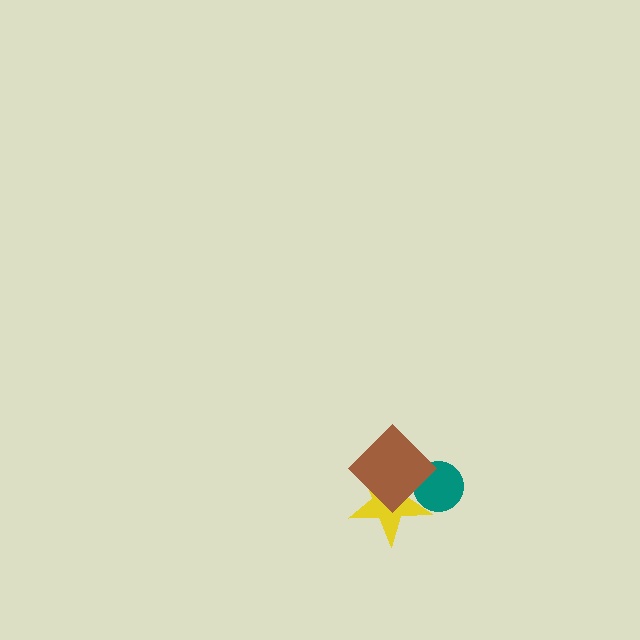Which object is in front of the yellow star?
The brown diamond is in front of the yellow star.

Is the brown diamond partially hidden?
No, no other shape covers it.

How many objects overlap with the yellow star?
2 objects overlap with the yellow star.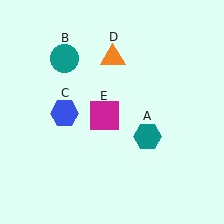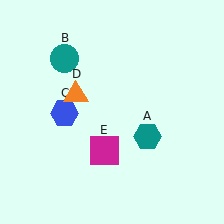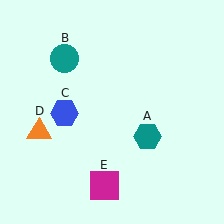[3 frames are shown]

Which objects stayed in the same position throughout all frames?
Teal hexagon (object A) and teal circle (object B) and blue hexagon (object C) remained stationary.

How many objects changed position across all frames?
2 objects changed position: orange triangle (object D), magenta square (object E).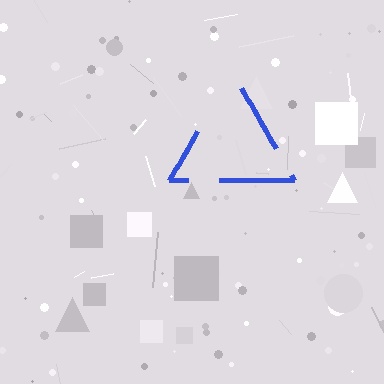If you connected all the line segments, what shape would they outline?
They would outline a triangle.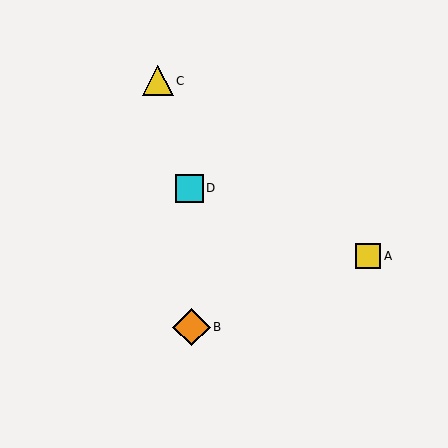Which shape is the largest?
The orange diamond (labeled B) is the largest.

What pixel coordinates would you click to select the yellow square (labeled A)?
Click at (368, 256) to select the yellow square A.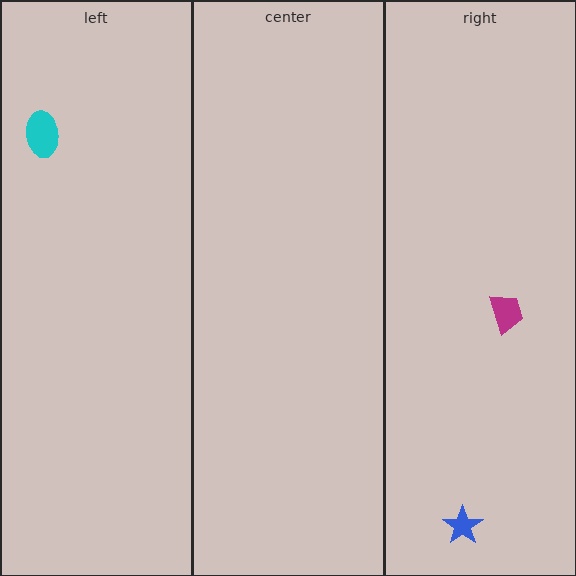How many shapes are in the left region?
1.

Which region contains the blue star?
The right region.